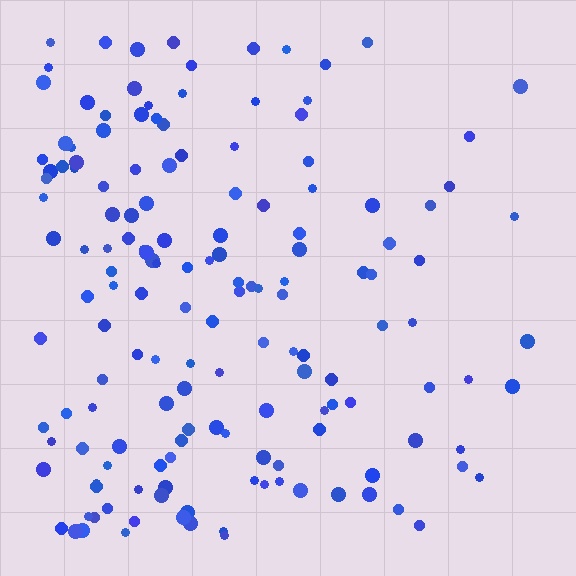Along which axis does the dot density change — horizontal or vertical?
Horizontal.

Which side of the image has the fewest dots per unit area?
The right.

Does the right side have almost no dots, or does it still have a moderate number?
Still a moderate number, just noticeably fewer than the left.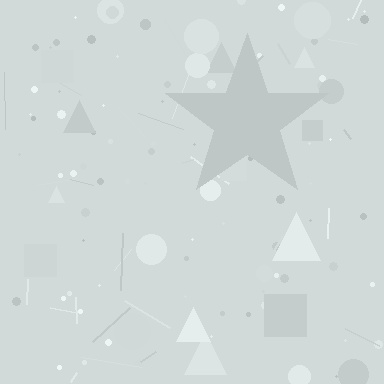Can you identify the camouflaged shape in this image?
The camouflaged shape is a star.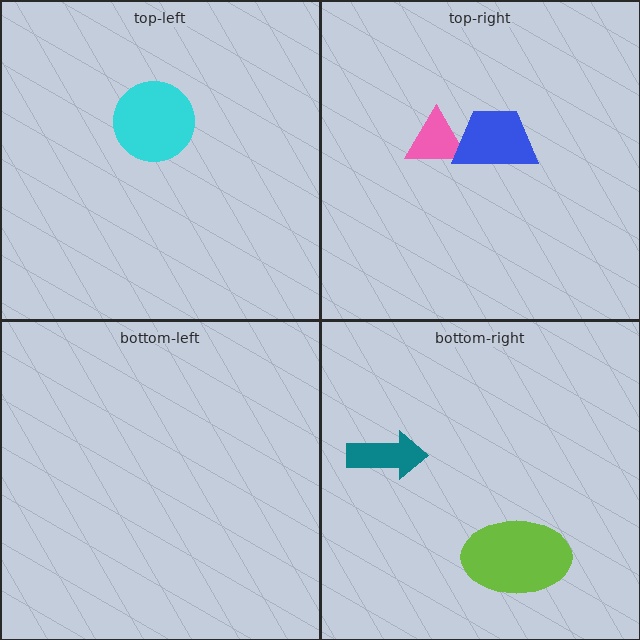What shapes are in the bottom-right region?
The lime ellipse, the teal arrow.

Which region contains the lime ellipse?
The bottom-right region.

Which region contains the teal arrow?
The bottom-right region.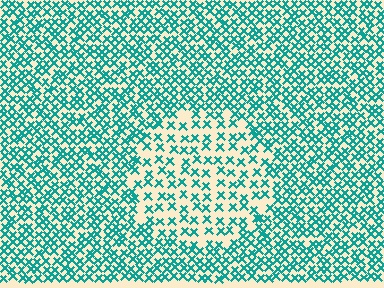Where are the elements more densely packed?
The elements are more densely packed outside the circle boundary.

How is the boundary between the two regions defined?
The boundary is defined by a change in element density (approximately 1.9x ratio). All elements are the same color, size, and shape.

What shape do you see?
I see a circle.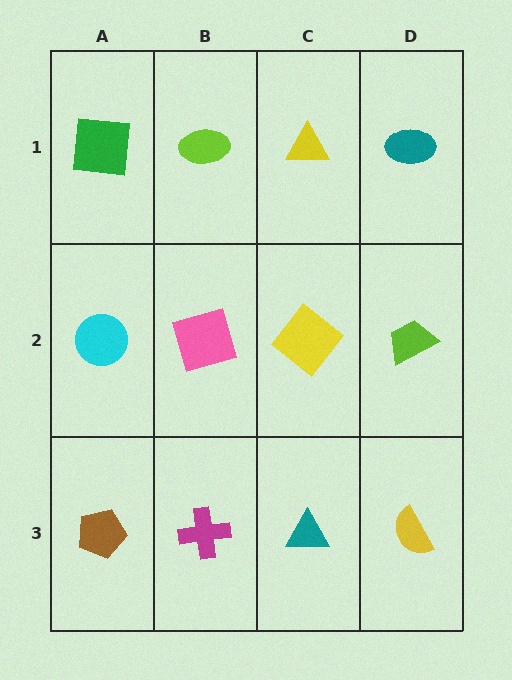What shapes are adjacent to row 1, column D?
A lime trapezoid (row 2, column D), a yellow triangle (row 1, column C).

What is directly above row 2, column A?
A green square.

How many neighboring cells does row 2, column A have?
3.